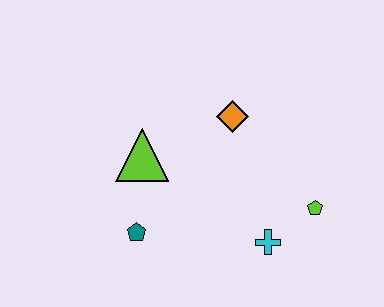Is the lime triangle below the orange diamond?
Yes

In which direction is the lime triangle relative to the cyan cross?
The lime triangle is to the left of the cyan cross.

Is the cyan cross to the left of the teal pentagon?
No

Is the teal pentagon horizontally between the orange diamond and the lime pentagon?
No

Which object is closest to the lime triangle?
The teal pentagon is closest to the lime triangle.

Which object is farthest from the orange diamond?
The teal pentagon is farthest from the orange diamond.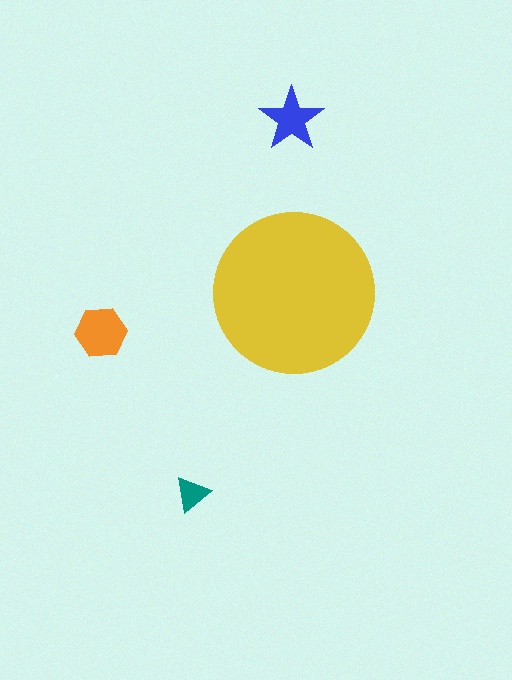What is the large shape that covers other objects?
A yellow circle.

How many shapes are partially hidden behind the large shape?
0 shapes are partially hidden.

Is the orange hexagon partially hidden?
No, the orange hexagon is fully visible.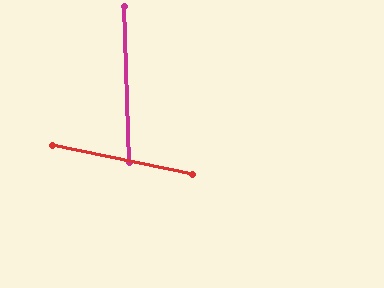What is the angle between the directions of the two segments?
Approximately 76 degrees.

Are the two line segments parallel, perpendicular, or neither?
Neither parallel nor perpendicular — they differ by about 76°.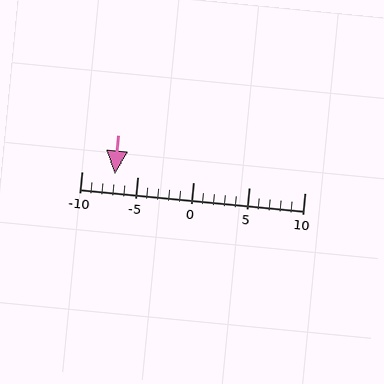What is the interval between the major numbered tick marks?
The major tick marks are spaced 5 units apart.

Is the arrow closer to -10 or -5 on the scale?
The arrow is closer to -5.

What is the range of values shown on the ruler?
The ruler shows values from -10 to 10.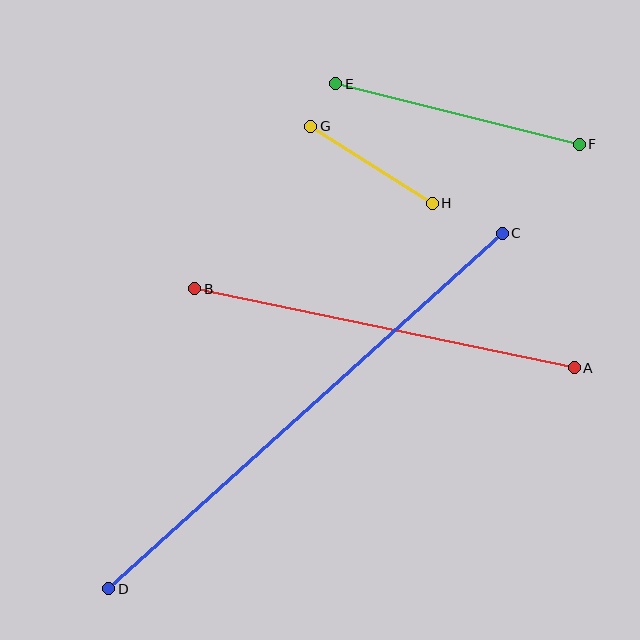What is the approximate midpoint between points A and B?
The midpoint is at approximately (385, 328) pixels.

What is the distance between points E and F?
The distance is approximately 251 pixels.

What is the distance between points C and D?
The distance is approximately 531 pixels.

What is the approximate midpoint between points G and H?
The midpoint is at approximately (371, 165) pixels.